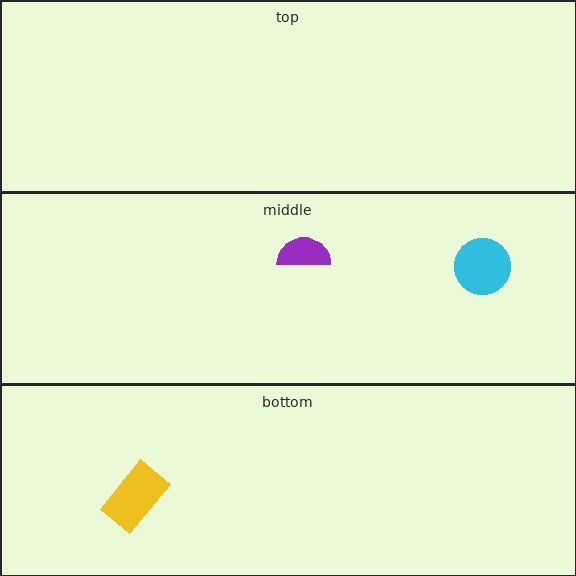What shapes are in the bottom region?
The yellow rectangle.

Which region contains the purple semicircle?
The middle region.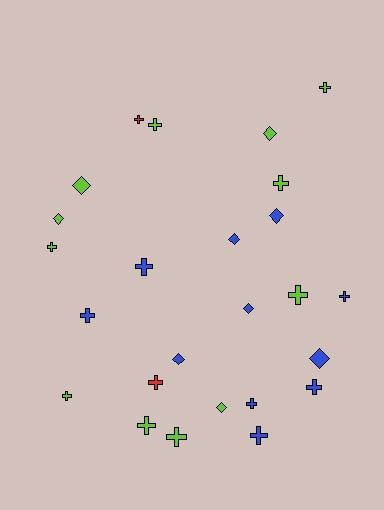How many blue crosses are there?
There are 6 blue crosses.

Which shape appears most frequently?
Cross, with 16 objects.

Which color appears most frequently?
Lime, with 12 objects.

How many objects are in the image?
There are 25 objects.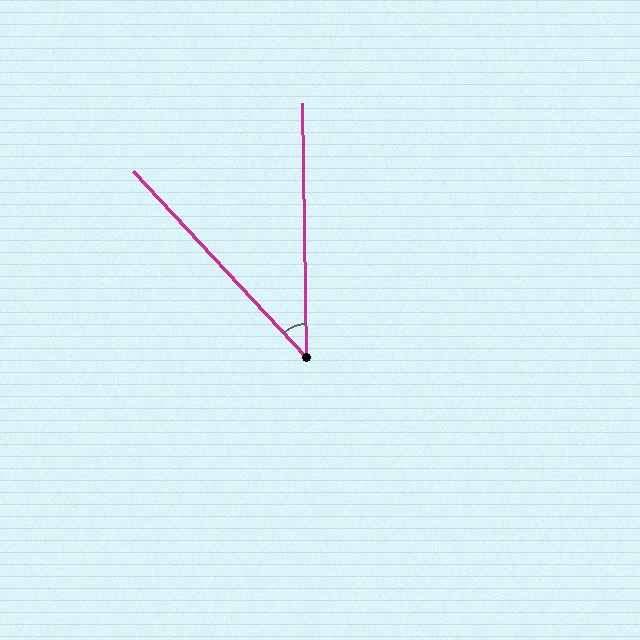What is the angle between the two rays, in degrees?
Approximately 42 degrees.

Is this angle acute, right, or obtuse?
It is acute.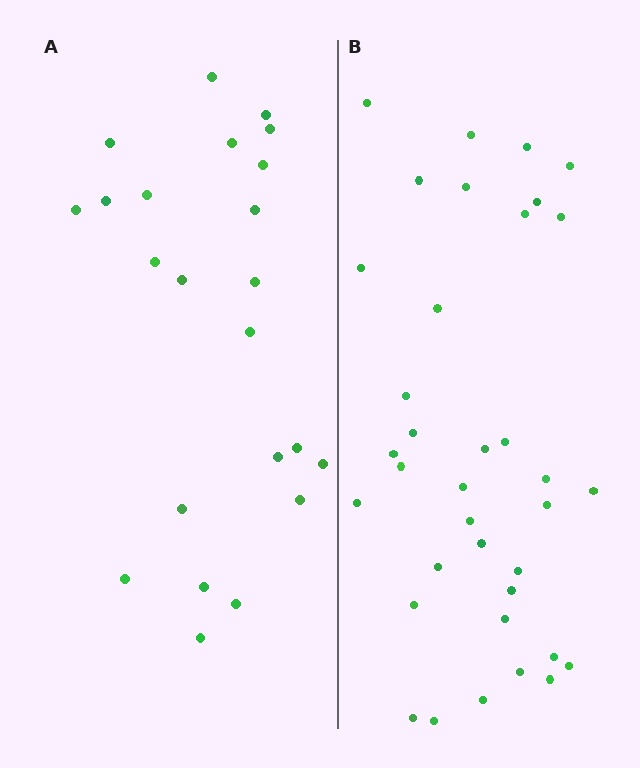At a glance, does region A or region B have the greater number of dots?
Region B (the right region) has more dots.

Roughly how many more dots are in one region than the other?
Region B has approximately 15 more dots than region A.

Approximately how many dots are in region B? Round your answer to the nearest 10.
About 40 dots. (The exact count is 36, which rounds to 40.)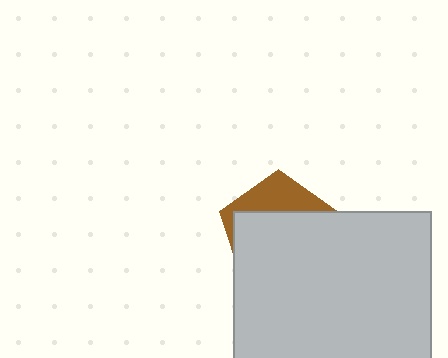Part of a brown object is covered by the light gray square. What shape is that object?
It is a pentagon.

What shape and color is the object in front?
The object in front is a light gray square.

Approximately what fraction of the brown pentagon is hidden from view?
Roughly 69% of the brown pentagon is hidden behind the light gray square.